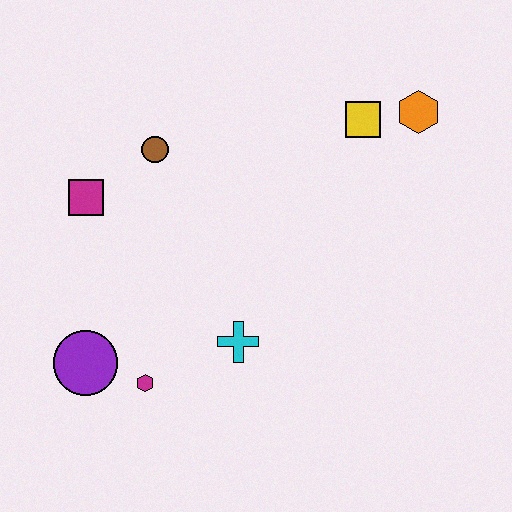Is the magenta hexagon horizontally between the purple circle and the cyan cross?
Yes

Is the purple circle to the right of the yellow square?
No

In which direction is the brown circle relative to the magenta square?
The brown circle is to the right of the magenta square.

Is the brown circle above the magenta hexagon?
Yes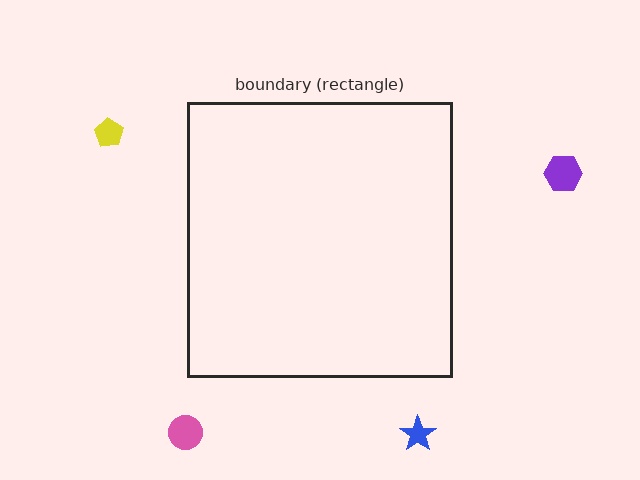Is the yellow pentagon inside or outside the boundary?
Outside.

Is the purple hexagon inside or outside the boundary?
Outside.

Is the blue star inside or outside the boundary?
Outside.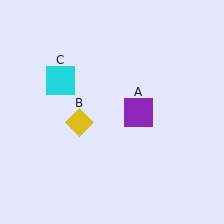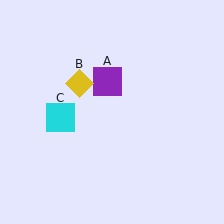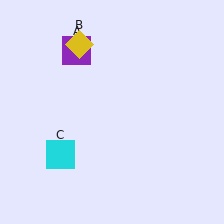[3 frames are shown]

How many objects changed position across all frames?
3 objects changed position: purple square (object A), yellow diamond (object B), cyan square (object C).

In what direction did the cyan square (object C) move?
The cyan square (object C) moved down.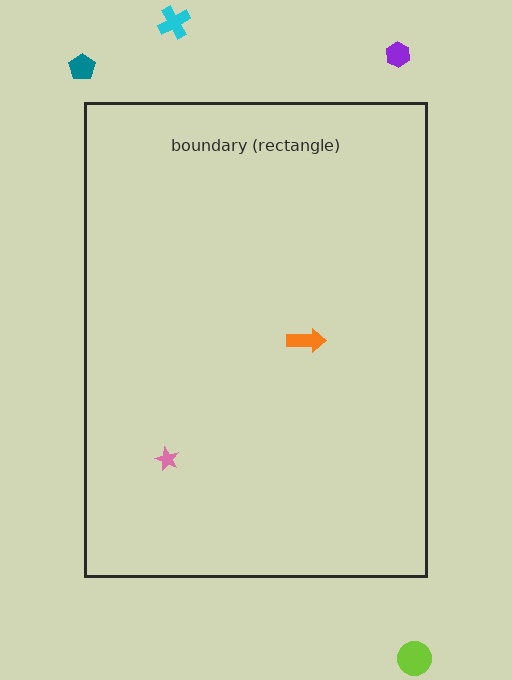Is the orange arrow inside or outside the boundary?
Inside.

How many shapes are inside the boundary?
2 inside, 4 outside.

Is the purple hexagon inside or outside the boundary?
Outside.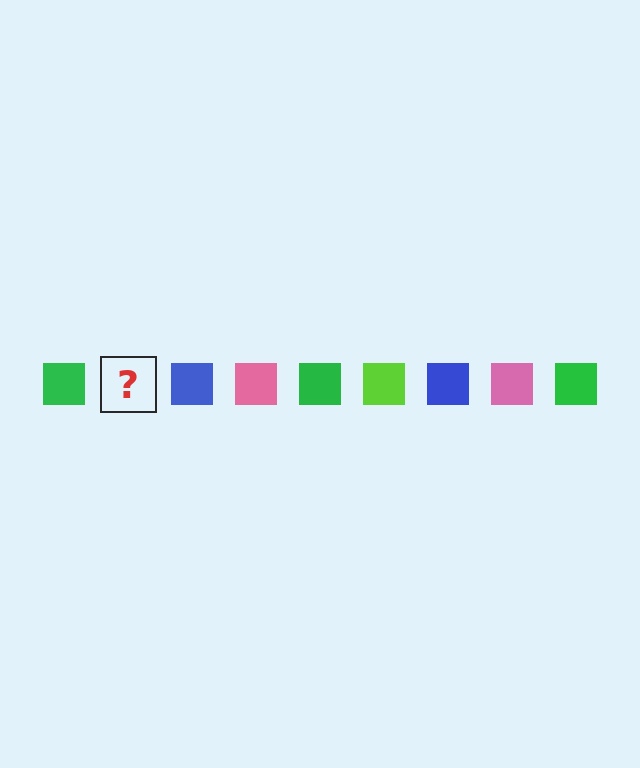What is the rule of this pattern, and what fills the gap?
The rule is that the pattern cycles through green, lime, blue, pink squares. The gap should be filled with a lime square.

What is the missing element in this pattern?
The missing element is a lime square.